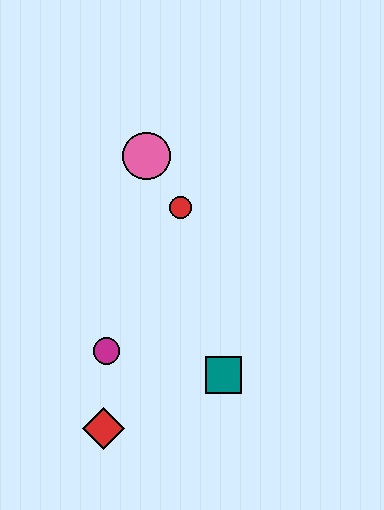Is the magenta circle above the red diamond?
Yes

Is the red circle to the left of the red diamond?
No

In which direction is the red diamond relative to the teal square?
The red diamond is to the left of the teal square.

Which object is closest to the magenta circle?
The red diamond is closest to the magenta circle.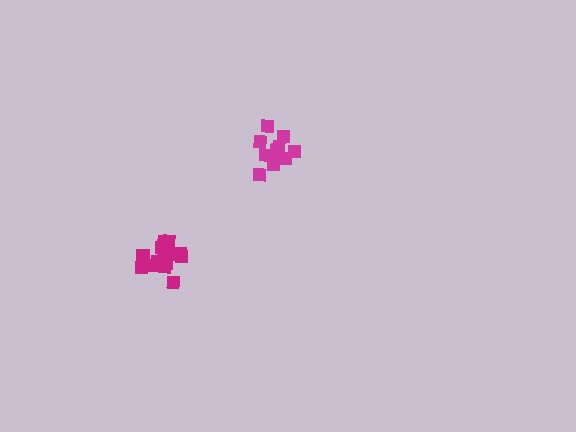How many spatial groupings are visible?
There are 2 spatial groupings.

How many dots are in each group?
Group 1: 15 dots, Group 2: 12 dots (27 total).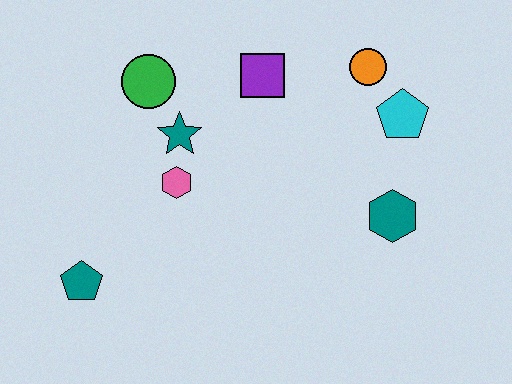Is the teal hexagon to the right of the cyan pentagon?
No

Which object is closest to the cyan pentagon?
The orange circle is closest to the cyan pentagon.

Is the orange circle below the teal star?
No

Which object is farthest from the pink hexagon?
The cyan pentagon is farthest from the pink hexagon.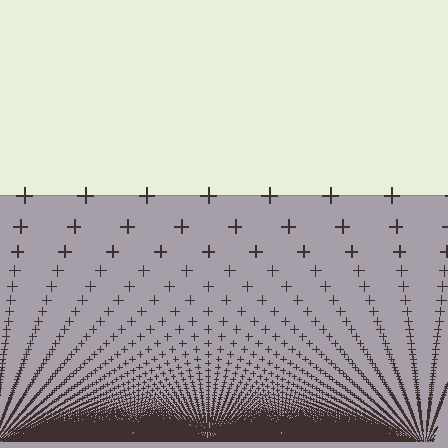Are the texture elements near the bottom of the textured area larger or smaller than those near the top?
Smaller. The gradient is inverted — elements near the bottom are smaller and denser.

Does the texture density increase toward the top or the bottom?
Density increases toward the bottom.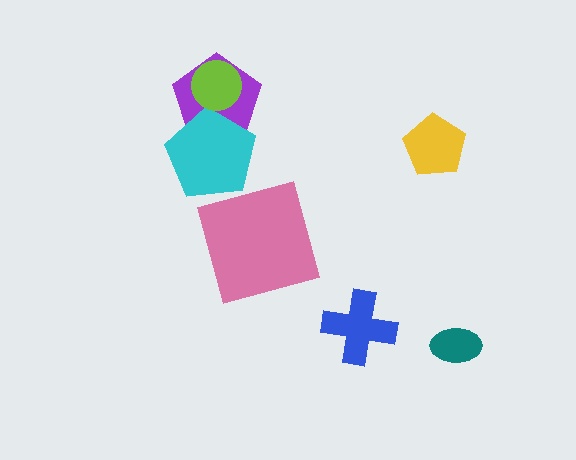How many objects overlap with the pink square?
0 objects overlap with the pink square.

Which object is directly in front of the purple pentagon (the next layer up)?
The cyan pentagon is directly in front of the purple pentagon.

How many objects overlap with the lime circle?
1 object overlaps with the lime circle.